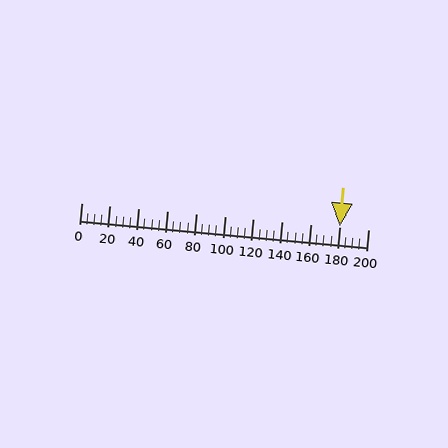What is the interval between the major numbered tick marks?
The major tick marks are spaced 20 units apart.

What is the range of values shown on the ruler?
The ruler shows values from 0 to 200.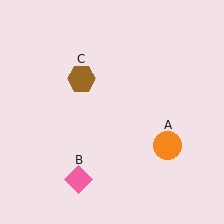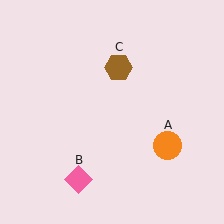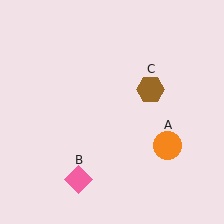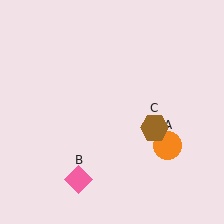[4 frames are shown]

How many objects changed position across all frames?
1 object changed position: brown hexagon (object C).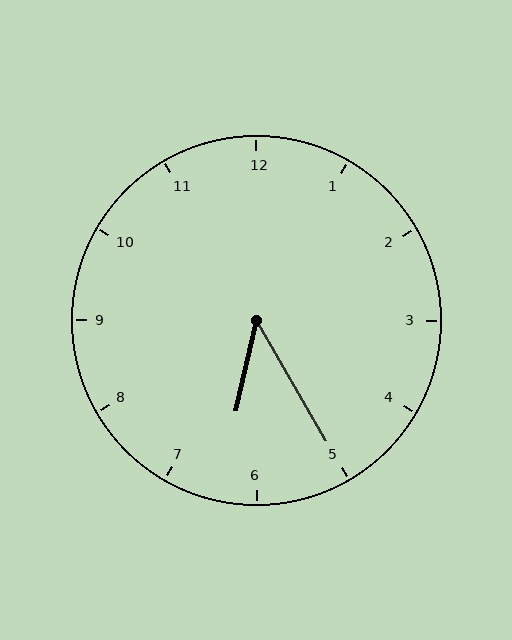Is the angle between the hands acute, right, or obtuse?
It is acute.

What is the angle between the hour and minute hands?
Approximately 42 degrees.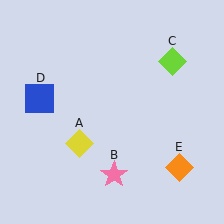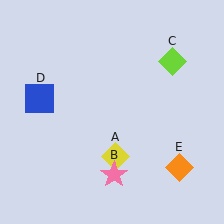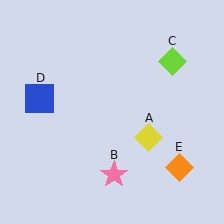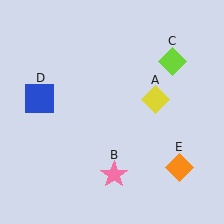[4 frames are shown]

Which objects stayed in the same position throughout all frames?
Pink star (object B) and lime diamond (object C) and blue square (object D) and orange diamond (object E) remained stationary.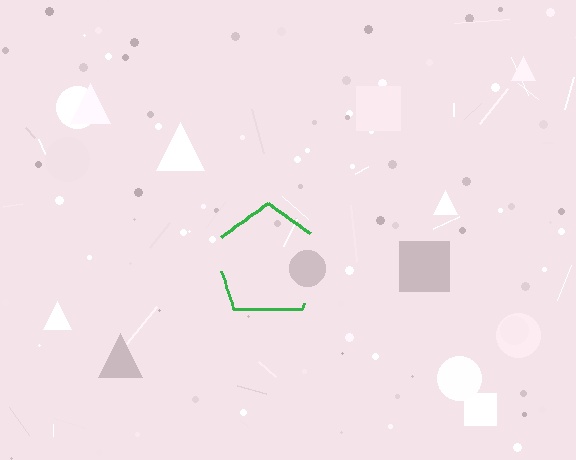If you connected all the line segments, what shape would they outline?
They would outline a pentagon.